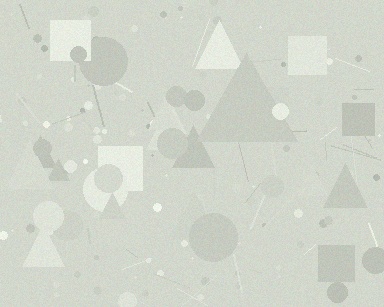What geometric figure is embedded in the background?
A triangle is embedded in the background.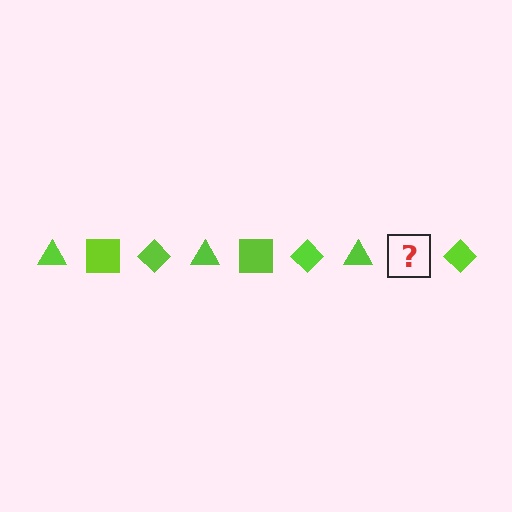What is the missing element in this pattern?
The missing element is a lime square.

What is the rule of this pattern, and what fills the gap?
The rule is that the pattern cycles through triangle, square, diamond shapes in lime. The gap should be filled with a lime square.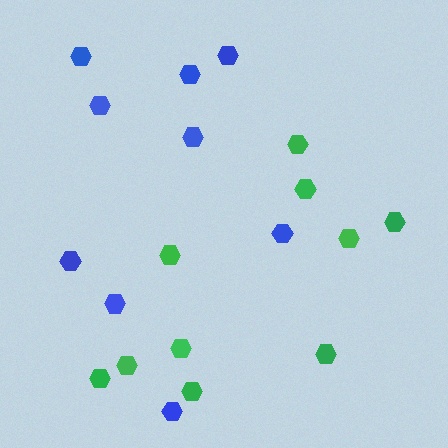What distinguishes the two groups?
There are 2 groups: one group of green hexagons (10) and one group of blue hexagons (9).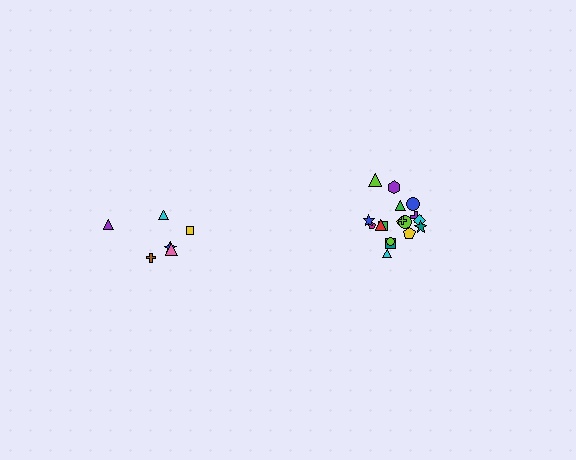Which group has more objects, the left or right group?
The right group.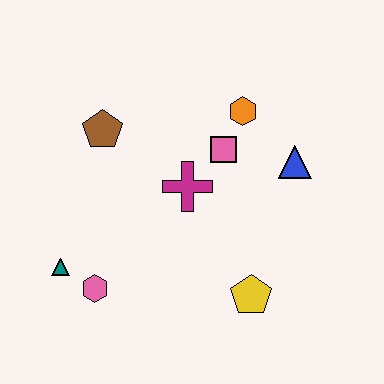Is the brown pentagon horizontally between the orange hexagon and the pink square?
No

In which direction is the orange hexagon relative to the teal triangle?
The orange hexagon is to the right of the teal triangle.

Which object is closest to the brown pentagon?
The magenta cross is closest to the brown pentagon.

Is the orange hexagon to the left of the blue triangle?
Yes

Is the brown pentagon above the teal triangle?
Yes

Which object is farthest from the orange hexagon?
The teal triangle is farthest from the orange hexagon.